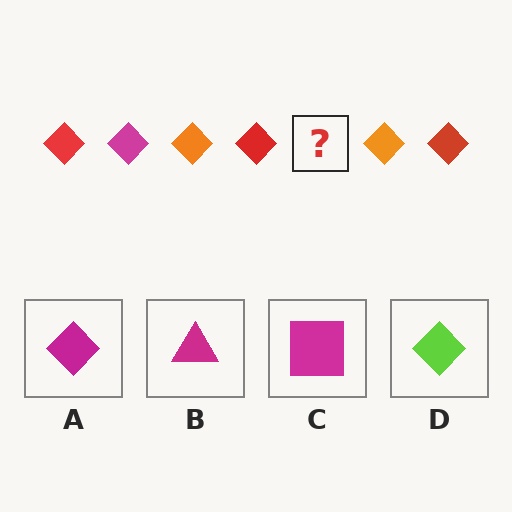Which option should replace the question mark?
Option A.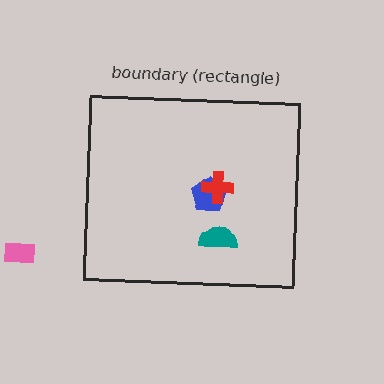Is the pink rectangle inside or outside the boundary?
Outside.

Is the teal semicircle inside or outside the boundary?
Inside.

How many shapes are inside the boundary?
3 inside, 1 outside.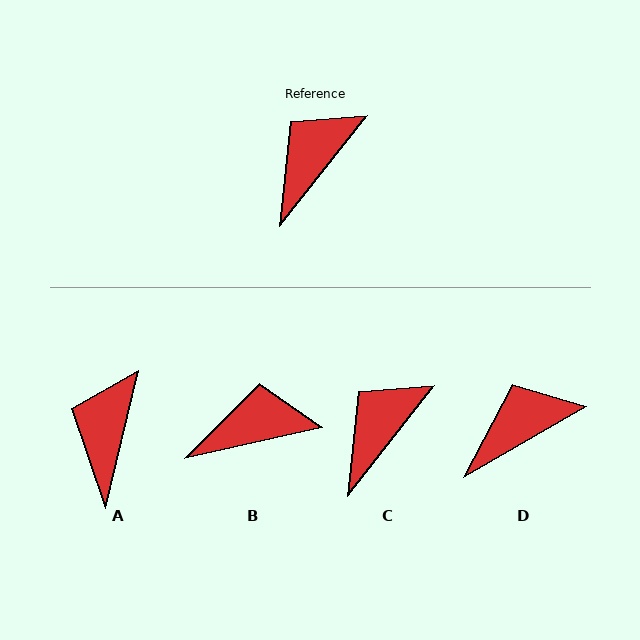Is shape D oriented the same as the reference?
No, it is off by about 22 degrees.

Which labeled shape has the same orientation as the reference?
C.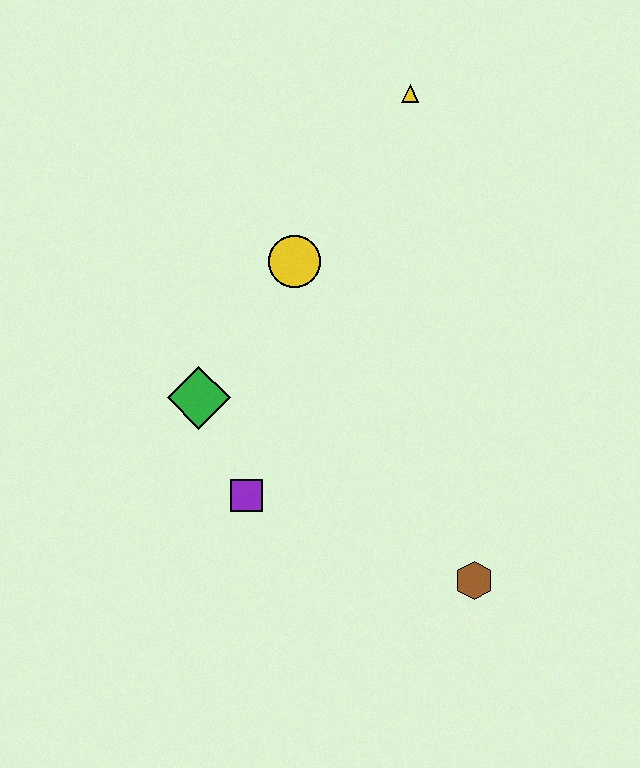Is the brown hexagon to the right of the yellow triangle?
Yes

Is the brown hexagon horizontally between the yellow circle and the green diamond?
No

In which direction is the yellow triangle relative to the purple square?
The yellow triangle is above the purple square.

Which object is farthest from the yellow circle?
The brown hexagon is farthest from the yellow circle.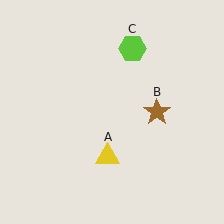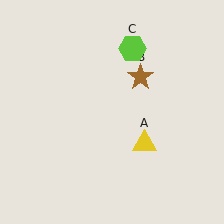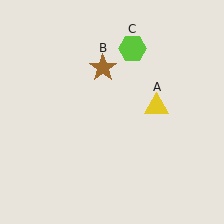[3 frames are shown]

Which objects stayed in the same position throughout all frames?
Lime hexagon (object C) remained stationary.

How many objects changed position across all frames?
2 objects changed position: yellow triangle (object A), brown star (object B).